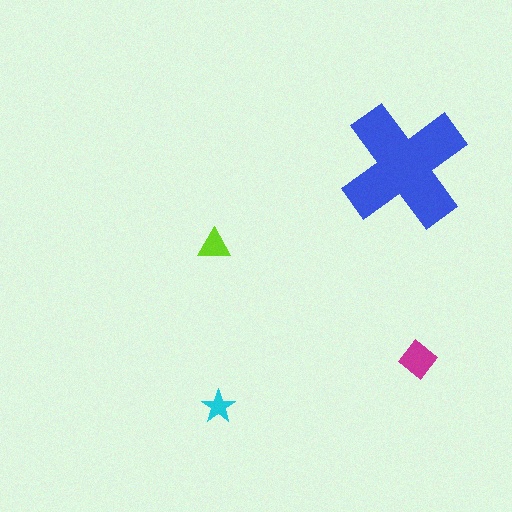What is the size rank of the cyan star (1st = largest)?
4th.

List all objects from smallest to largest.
The cyan star, the lime triangle, the magenta diamond, the blue cross.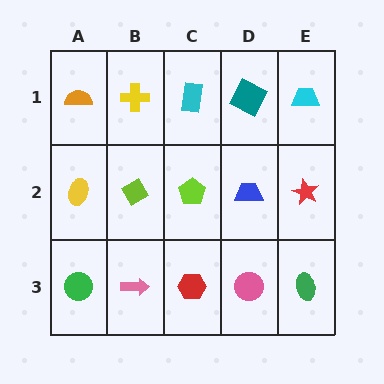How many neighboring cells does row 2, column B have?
4.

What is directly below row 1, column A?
A yellow ellipse.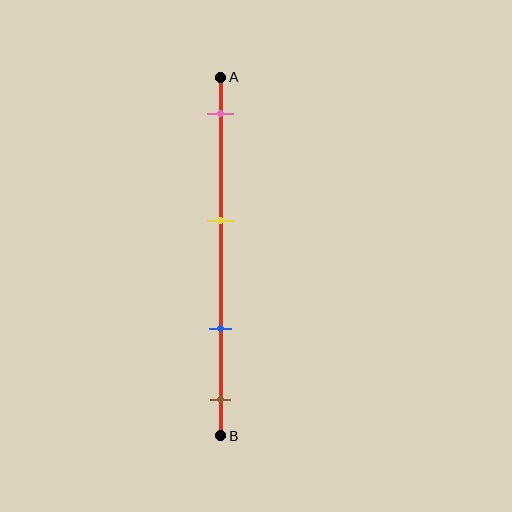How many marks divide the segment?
There are 4 marks dividing the segment.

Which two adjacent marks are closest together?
The blue and brown marks are the closest adjacent pair.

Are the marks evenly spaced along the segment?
No, the marks are not evenly spaced.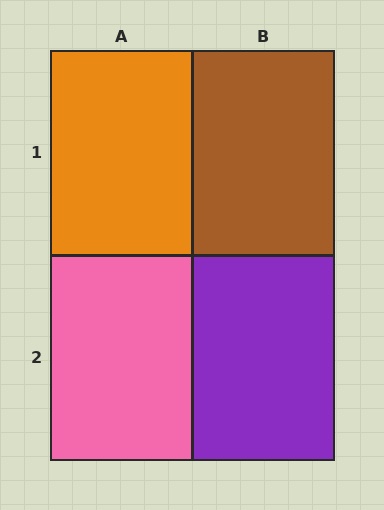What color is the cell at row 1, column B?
Brown.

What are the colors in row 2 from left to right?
Pink, purple.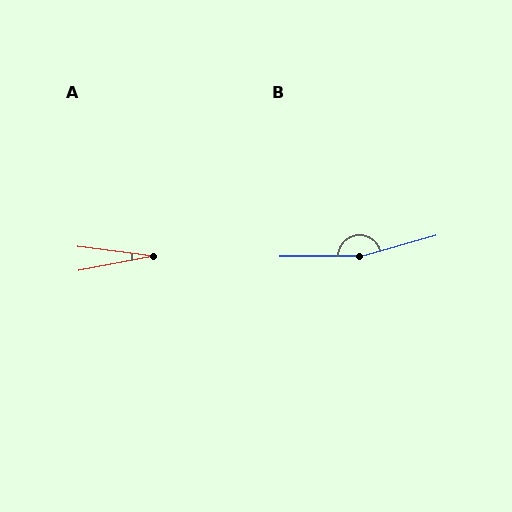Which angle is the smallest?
A, at approximately 18 degrees.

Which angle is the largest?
B, at approximately 164 degrees.